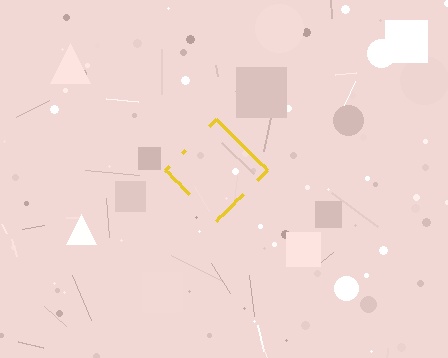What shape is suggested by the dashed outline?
The dashed outline suggests a diamond.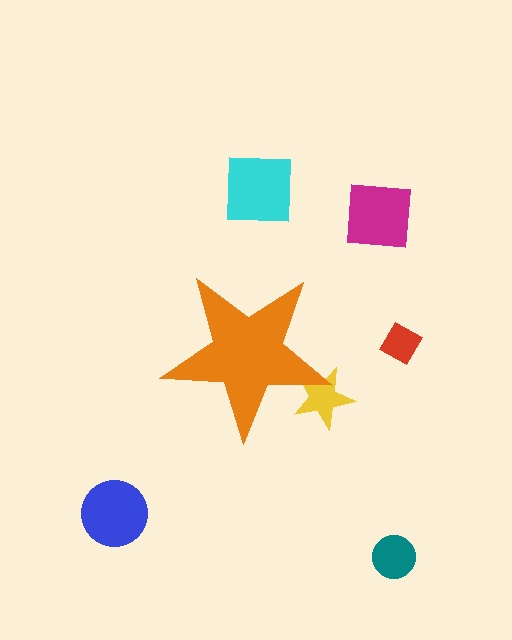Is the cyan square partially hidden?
No, the cyan square is fully visible.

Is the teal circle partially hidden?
No, the teal circle is fully visible.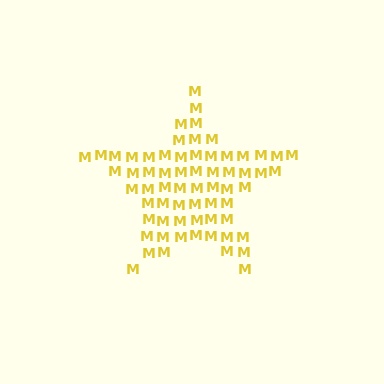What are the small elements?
The small elements are letter M's.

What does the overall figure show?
The overall figure shows a star.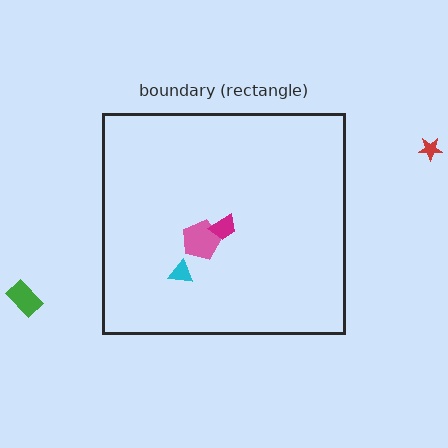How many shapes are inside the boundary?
3 inside, 2 outside.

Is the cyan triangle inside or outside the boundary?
Inside.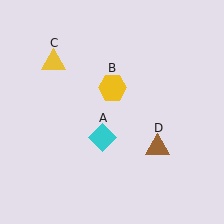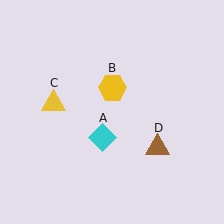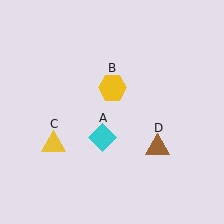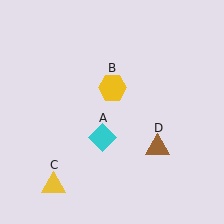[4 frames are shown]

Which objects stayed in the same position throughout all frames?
Cyan diamond (object A) and yellow hexagon (object B) and brown triangle (object D) remained stationary.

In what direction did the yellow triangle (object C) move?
The yellow triangle (object C) moved down.